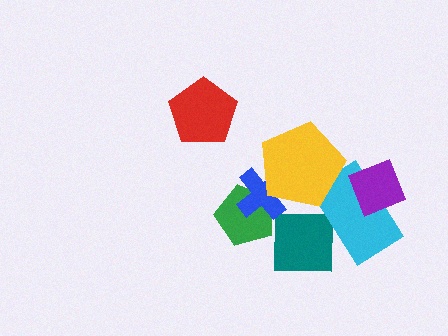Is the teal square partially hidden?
Yes, it is partially covered by another shape.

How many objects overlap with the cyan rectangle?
3 objects overlap with the cyan rectangle.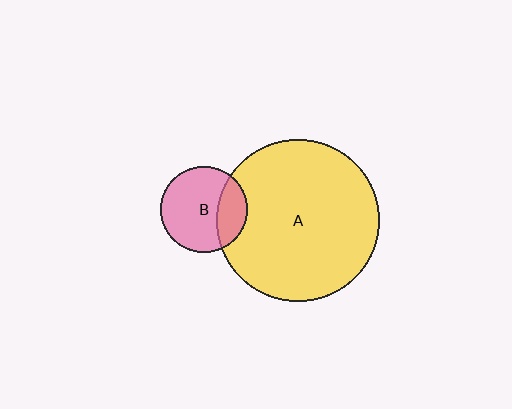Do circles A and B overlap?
Yes.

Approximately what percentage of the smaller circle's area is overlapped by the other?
Approximately 25%.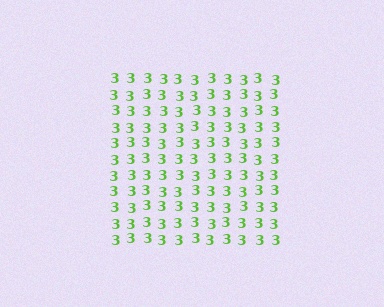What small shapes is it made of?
It is made of small digit 3's.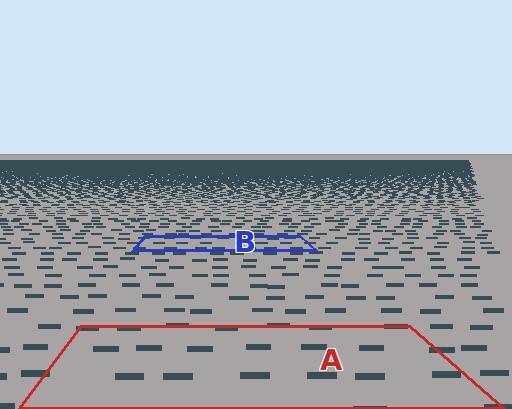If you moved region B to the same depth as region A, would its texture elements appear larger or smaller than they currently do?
They would appear larger. At a closer depth, the same texture elements are projected at a bigger on-screen size.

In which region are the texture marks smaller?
The texture marks are smaller in region B, because it is farther away.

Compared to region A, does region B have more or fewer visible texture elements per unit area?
Region B has more texture elements per unit area — they are packed more densely because it is farther away.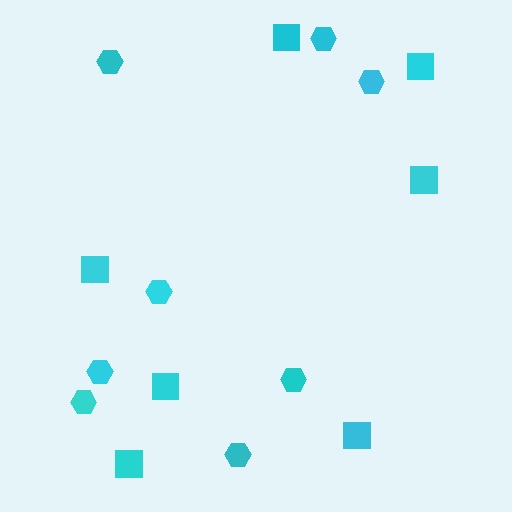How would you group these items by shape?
There are 2 groups: one group of hexagons (8) and one group of squares (7).